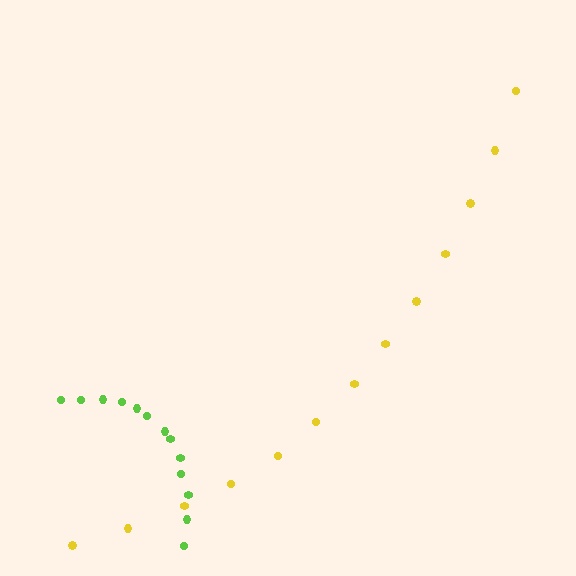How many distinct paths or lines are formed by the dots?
There are 2 distinct paths.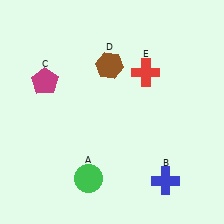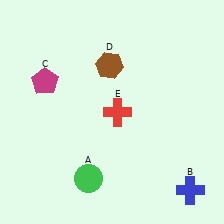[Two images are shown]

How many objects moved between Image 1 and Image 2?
2 objects moved between the two images.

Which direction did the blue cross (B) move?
The blue cross (B) moved right.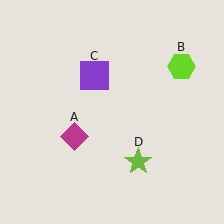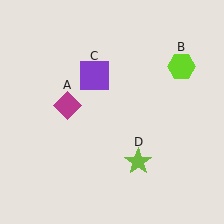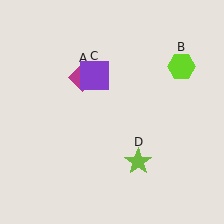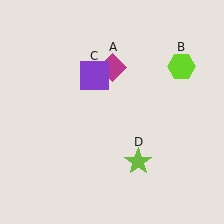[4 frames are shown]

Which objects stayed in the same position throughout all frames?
Lime hexagon (object B) and purple square (object C) and lime star (object D) remained stationary.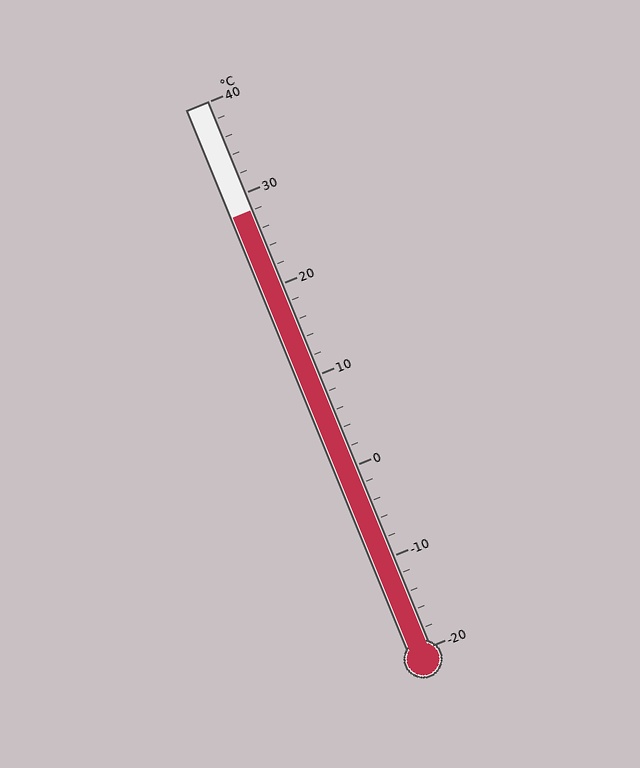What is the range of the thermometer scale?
The thermometer scale ranges from -20°C to 40°C.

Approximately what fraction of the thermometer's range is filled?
The thermometer is filled to approximately 80% of its range.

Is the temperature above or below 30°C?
The temperature is below 30°C.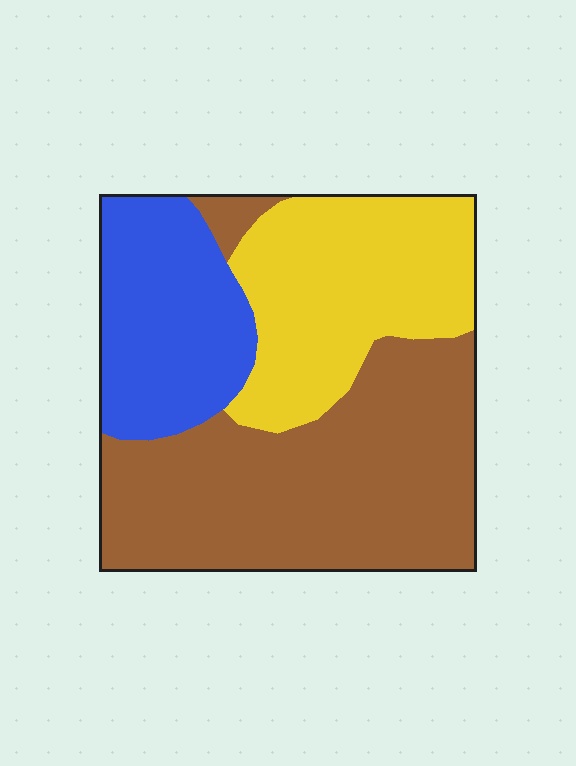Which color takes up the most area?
Brown, at roughly 50%.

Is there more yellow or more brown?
Brown.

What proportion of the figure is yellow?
Yellow covers around 30% of the figure.